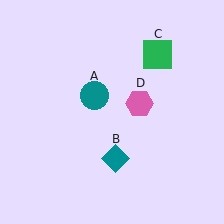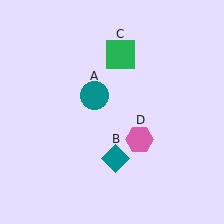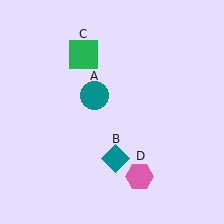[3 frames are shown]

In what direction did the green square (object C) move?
The green square (object C) moved left.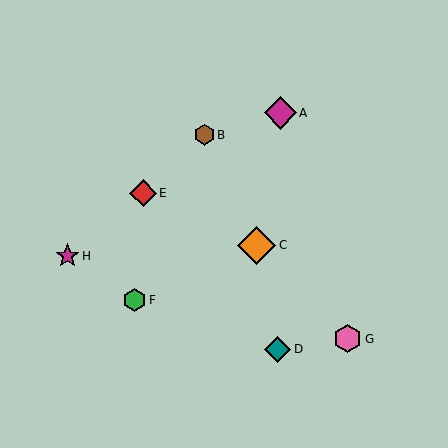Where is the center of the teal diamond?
The center of the teal diamond is at (278, 349).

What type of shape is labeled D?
Shape D is a teal diamond.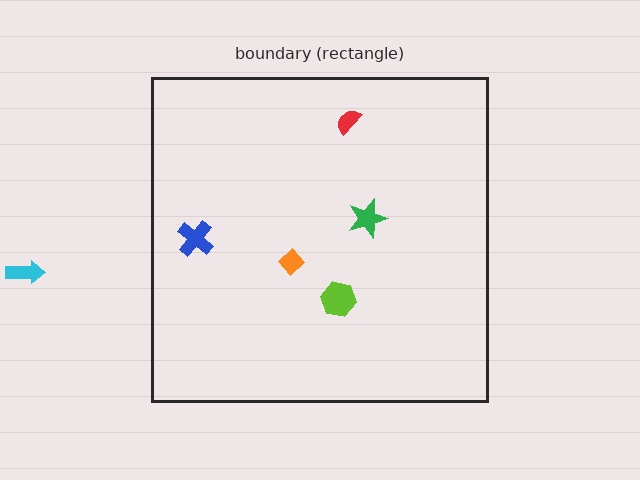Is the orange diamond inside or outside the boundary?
Inside.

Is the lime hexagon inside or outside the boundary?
Inside.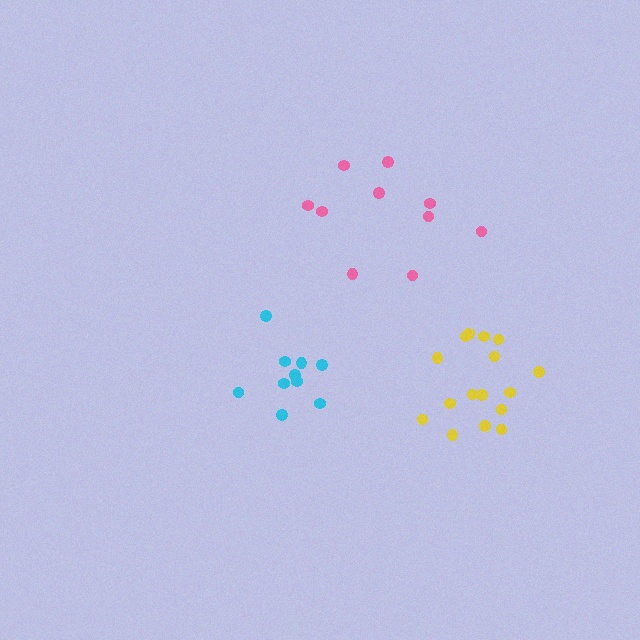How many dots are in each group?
Group 1: 10 dots, Group 2: 16 dots, Group 3: 10 dots (36 total).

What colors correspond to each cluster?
The clusters are colored: pink, yellow, cyan.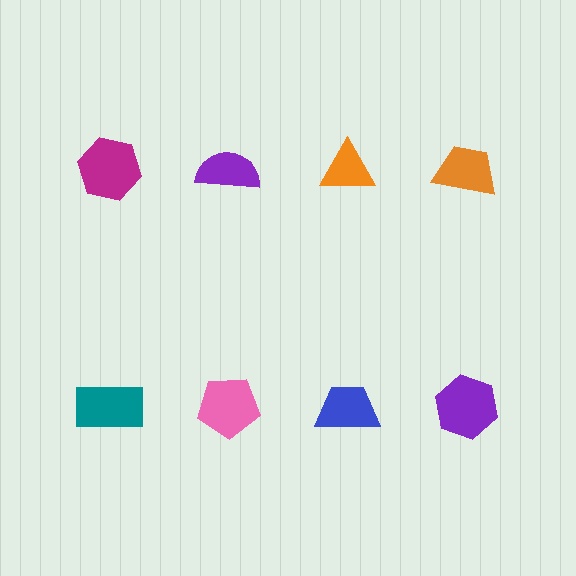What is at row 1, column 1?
A magenta hexagon.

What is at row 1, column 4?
An orange trapezoid.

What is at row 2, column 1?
A teal rectangle.